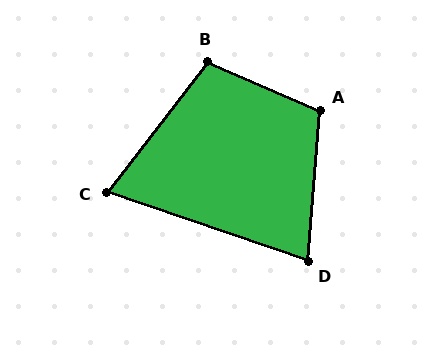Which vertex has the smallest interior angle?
C, at approximately 71 degrees.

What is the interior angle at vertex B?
Approximately 104 degrees (obtuse).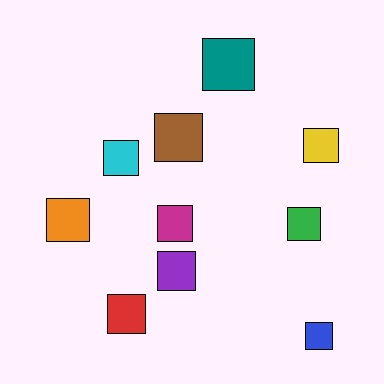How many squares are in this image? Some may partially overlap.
There are 10 squares.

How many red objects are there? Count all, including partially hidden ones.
There is 1 red object.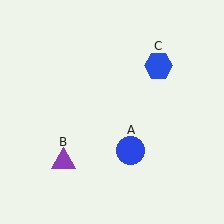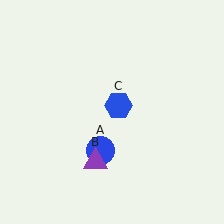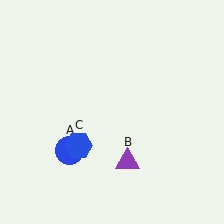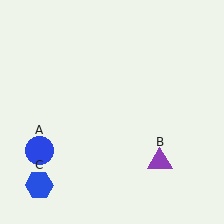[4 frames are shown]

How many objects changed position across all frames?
3 objects changed position: blue circle (object A), purple triangle (object B), blue hexagon (object C).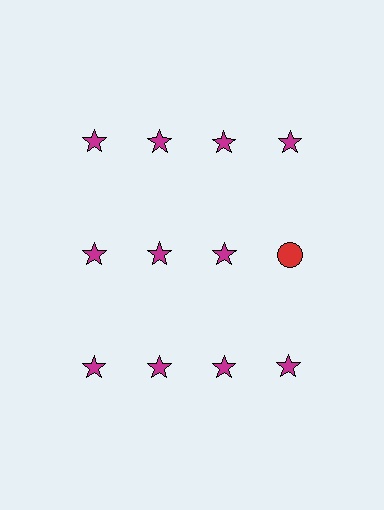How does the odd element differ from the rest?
It differs in both color (red instead of magenta) and shape (circle instead of star).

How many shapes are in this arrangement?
There are 12 shapes arranged in a grid pattern.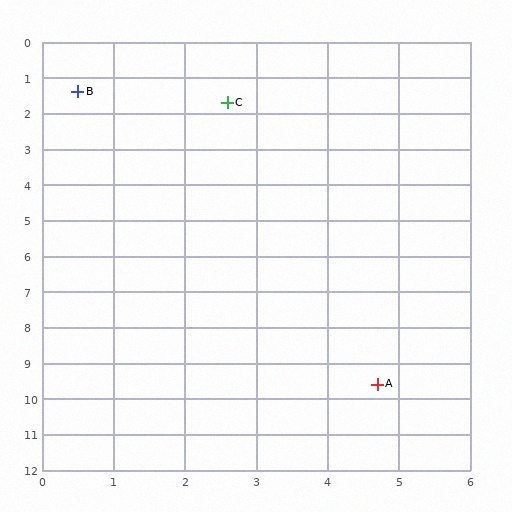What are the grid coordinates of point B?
Point B is at approximately (0.5, 1.4).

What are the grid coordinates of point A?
Point A is at approximately (4.7, 9.6).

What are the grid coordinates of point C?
Point C is at approximately (2.6, 1.7).